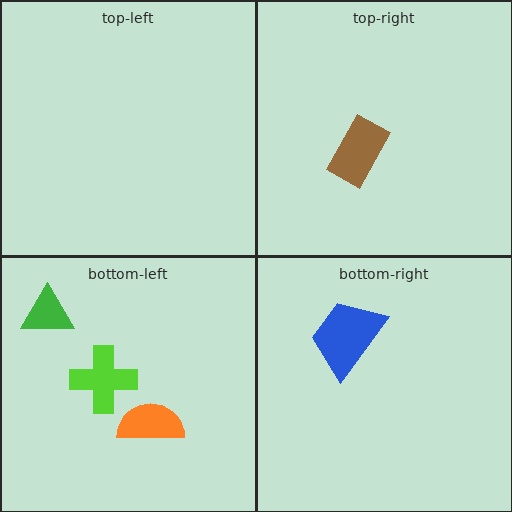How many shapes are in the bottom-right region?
1.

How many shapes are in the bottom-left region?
3.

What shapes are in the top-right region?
The brown rectangle.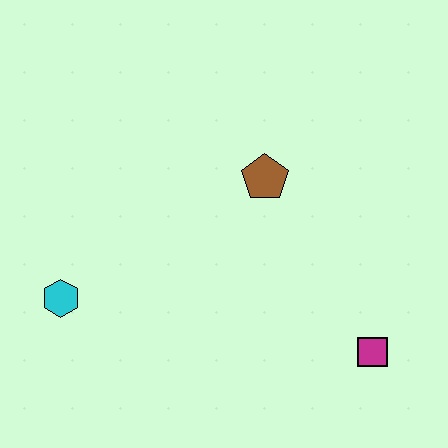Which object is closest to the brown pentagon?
The magenta square is closest to the brown pentagon.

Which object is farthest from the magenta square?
The cyan hexagon is farthest from the magenta square.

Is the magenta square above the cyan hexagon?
No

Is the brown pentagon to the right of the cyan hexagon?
Yes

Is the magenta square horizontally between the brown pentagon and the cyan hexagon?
No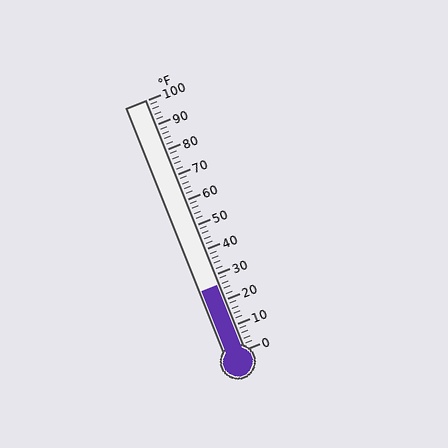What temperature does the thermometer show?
The thermometer shows approximately 26°F.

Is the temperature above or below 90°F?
The temperature is below 90°F.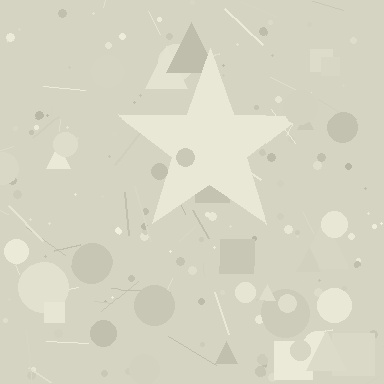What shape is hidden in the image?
A star is hidden in the image.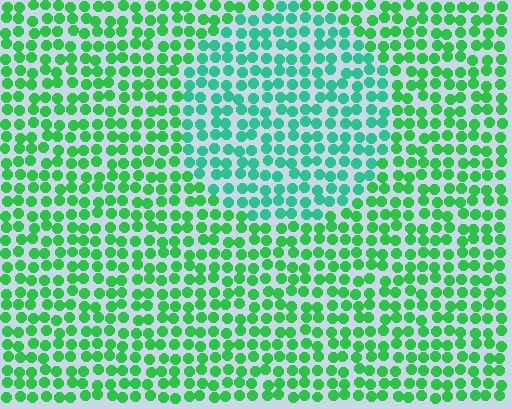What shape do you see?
I see a circle.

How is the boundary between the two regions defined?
The boundary is defined purely by a slight shift in hue (about 30 degrees). Spacing, size, and orientation are identical on both sides.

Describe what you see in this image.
The image is filled with small green elements in a uniform arrangement. A circle-shaped region is visible where the elements are tinted to a slightly different hue, forming a subtle color boundary.